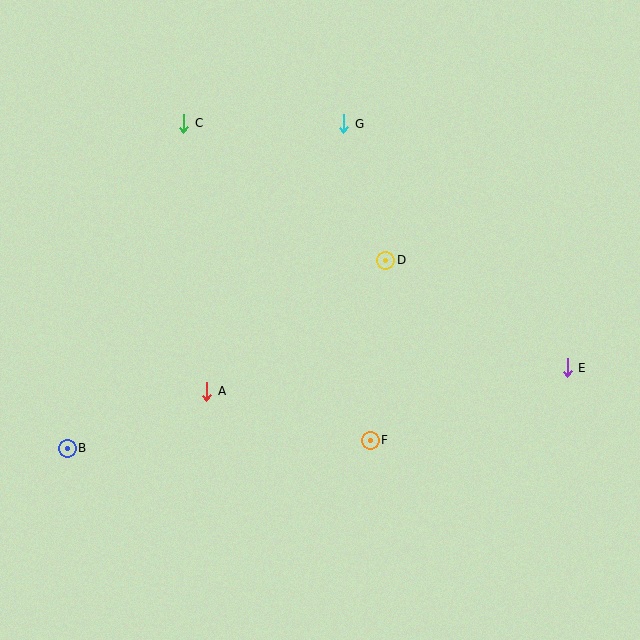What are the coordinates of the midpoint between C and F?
The midpoint between C and F is at (277, 282).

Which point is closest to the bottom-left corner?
Point B is closest to the bottom-left corner.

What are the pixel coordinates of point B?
Point B is at (67, 448).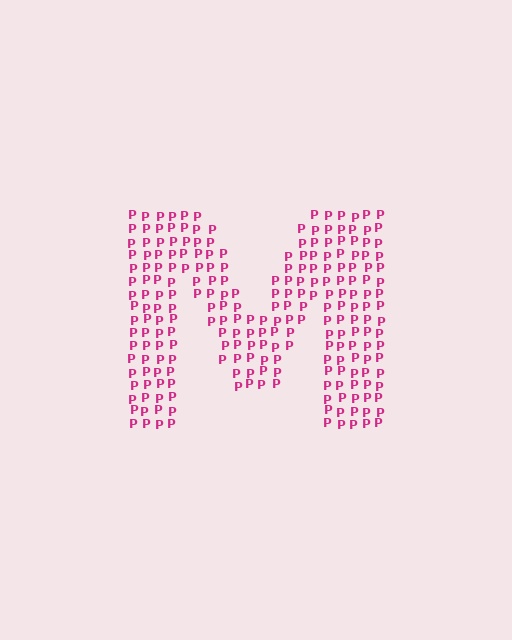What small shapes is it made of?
It is made of small letter P's.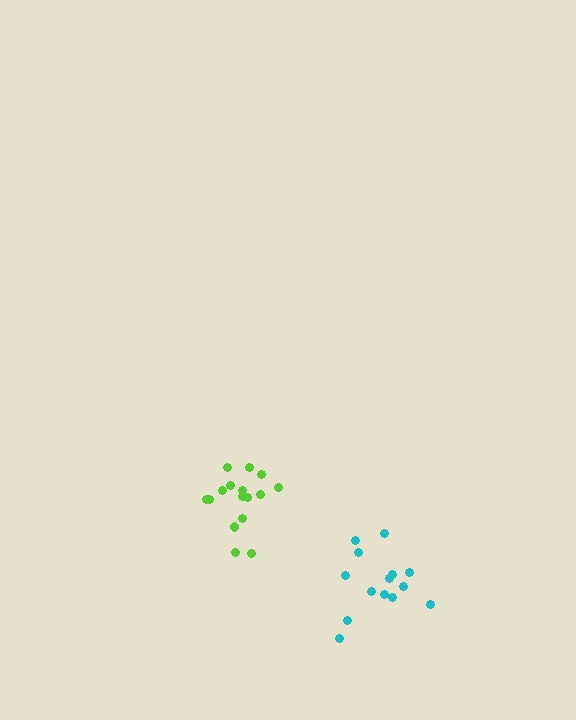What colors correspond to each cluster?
The clusters are colored: cyan, lime.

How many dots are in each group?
Group 1: 14 dots, Group 2: 16 dots (30 total).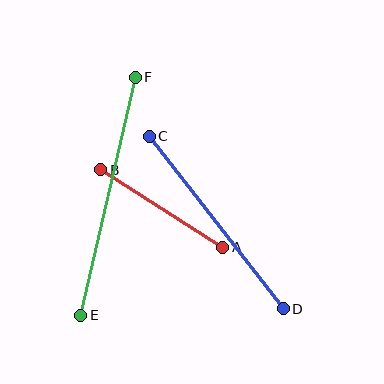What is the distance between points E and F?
The distance is approximately 245 pixels.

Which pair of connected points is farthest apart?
Points E and F are farthest apart.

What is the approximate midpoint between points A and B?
The midpoint is at approximately (162, 208) pixels.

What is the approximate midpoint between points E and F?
The midpoint is at approximately (108, 196) pixels.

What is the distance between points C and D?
The distance is approximately 219 pixels.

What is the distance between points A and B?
The distance is approximately 144 pixels.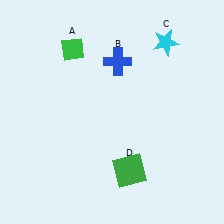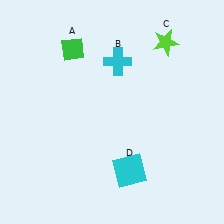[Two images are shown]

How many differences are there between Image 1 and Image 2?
There are 3 differences between the two images.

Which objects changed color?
B changed from blue to cyan. C changed from cyan to lime. D changed from green to cyan.